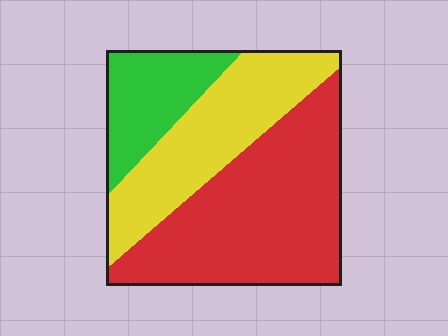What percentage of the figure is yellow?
Yellow covers about 30% of the figure.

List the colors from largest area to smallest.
From largest to smallest: red, yellow, green.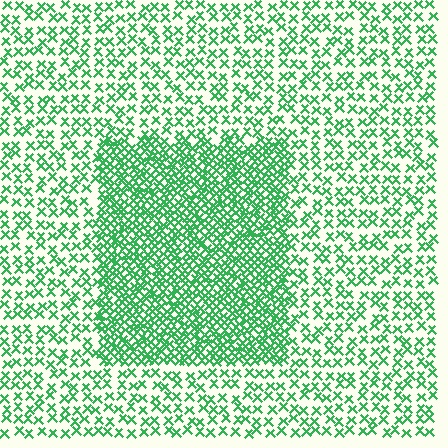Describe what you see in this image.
The image contains small green elements arranged at two different densities. A rectangle-shaped region is visible where the elements are more densely packed than the surrounding area.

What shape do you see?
I see a rectangle.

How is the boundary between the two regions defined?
The boundary is defined by a change in element density (approximately 2.3x ratio). All elements are the same color, size, and shape.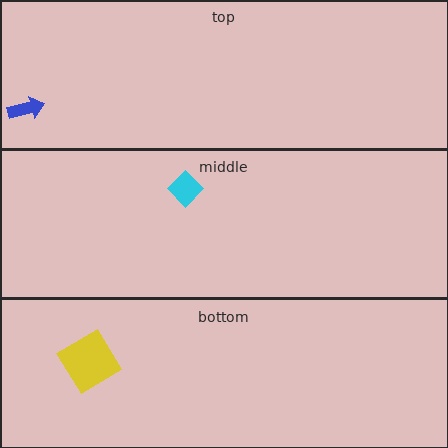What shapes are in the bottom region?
The yellow diamond.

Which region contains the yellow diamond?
The bottom region.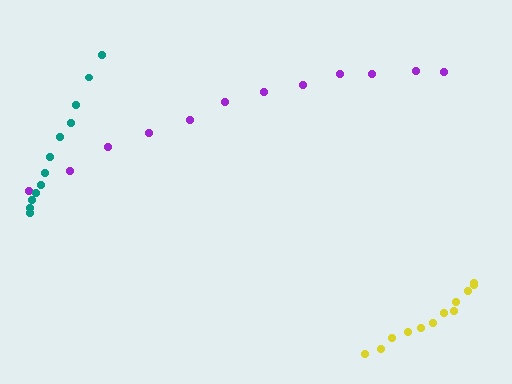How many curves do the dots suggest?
There are 3 distinct paths.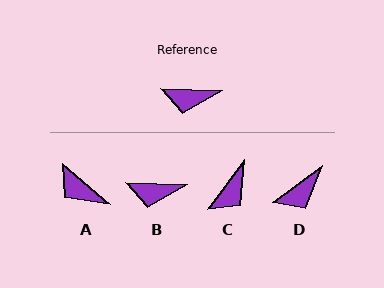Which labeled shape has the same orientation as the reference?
B.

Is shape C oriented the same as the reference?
No, it is off by about 55 degrees.